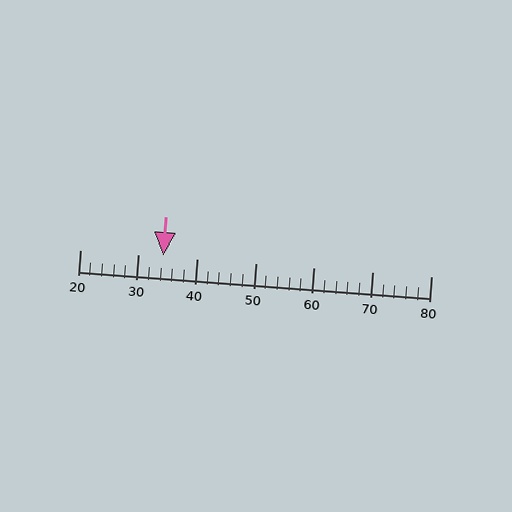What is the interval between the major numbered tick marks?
The major tick marks are spaced 10 units apart.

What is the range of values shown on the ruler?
The ruler shows values from 20 to 80.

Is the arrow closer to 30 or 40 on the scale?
The arrow is closer to 30.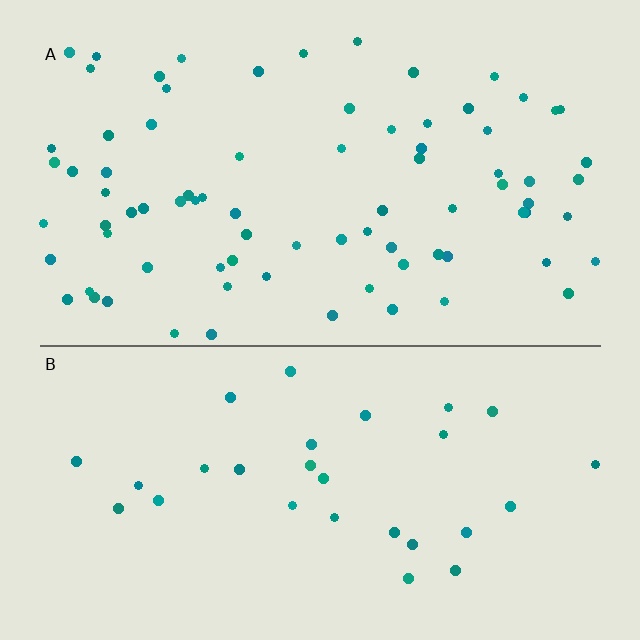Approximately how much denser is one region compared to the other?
Approximately 2.7× — region A over region B.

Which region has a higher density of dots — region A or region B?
A (the top).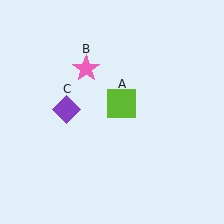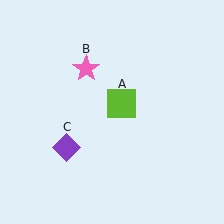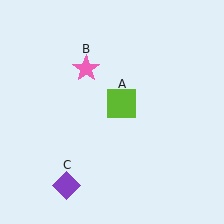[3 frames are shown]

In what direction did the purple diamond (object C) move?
The purple diamond (object C) moved down.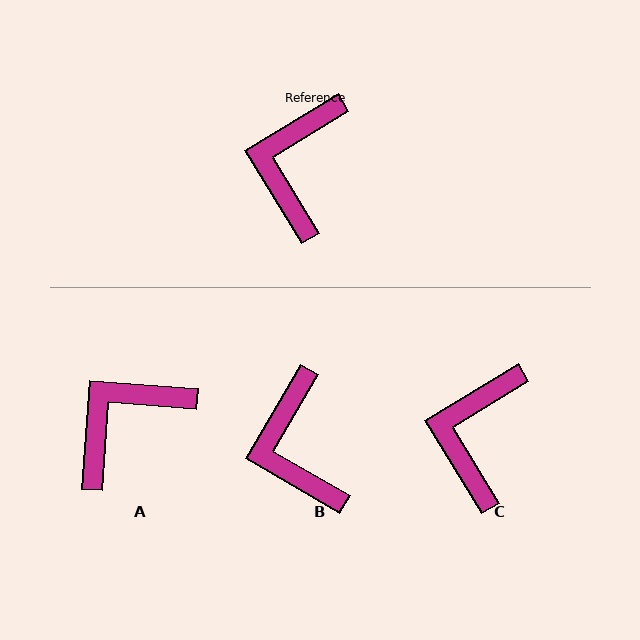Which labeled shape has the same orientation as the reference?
C.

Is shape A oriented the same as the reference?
No, it is off by about 36 degrees.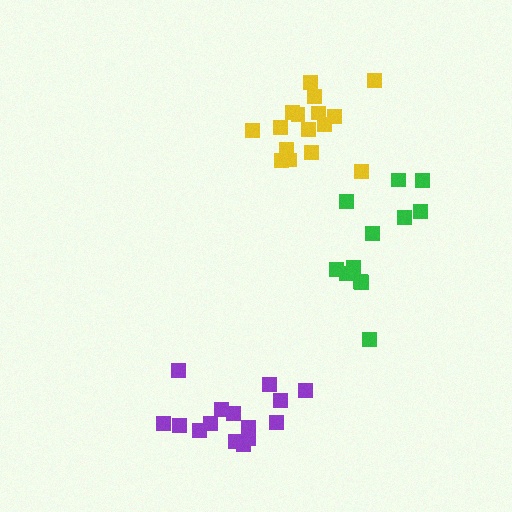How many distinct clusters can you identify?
There are 3 distinct clusters.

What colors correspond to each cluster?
The clusters are colored: purple, yellow, green.